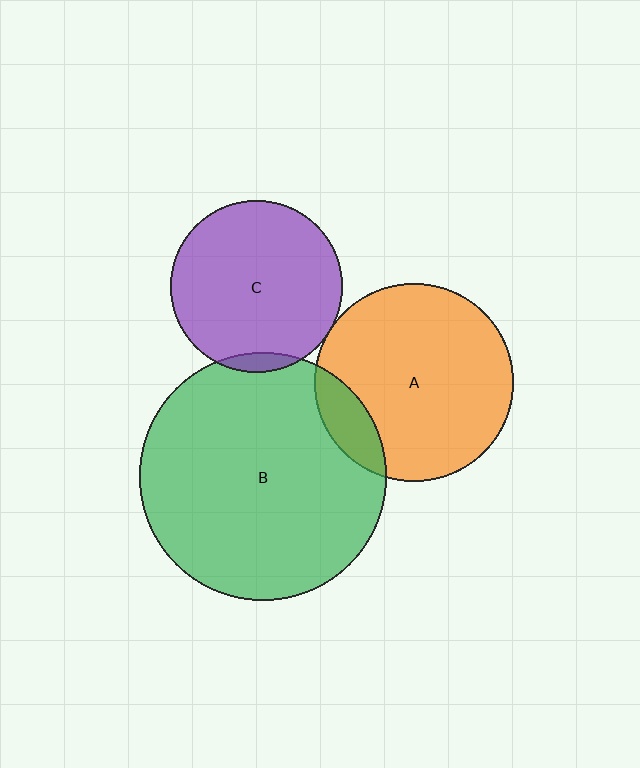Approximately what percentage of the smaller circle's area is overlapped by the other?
Approximately 5%.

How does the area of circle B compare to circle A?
Approximately 1.6 times.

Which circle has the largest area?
Circle B (green).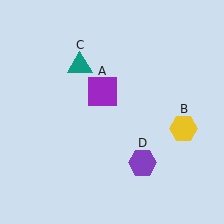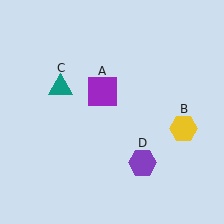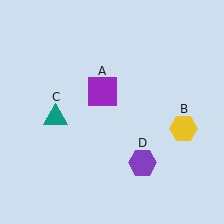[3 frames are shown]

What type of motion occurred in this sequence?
The teal triangle (object C) rotated counterclockwise around the center of the scene.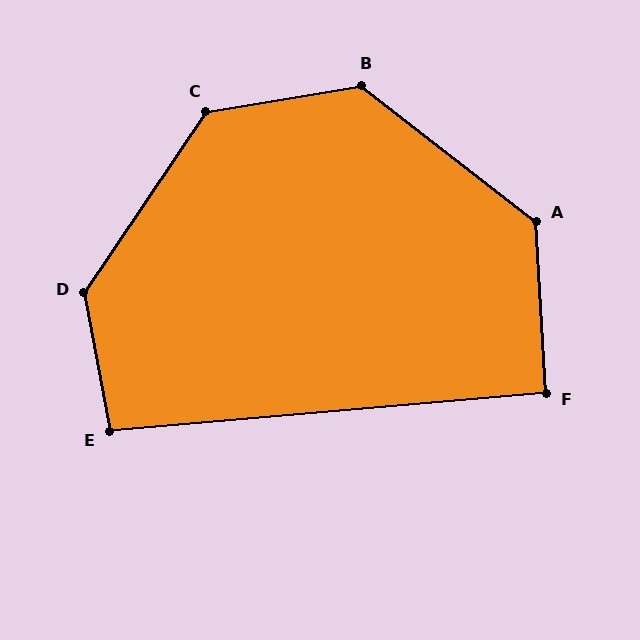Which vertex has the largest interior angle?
D, at approximately 136 degrees.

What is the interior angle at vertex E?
Approximately 96 degrees (obtuse).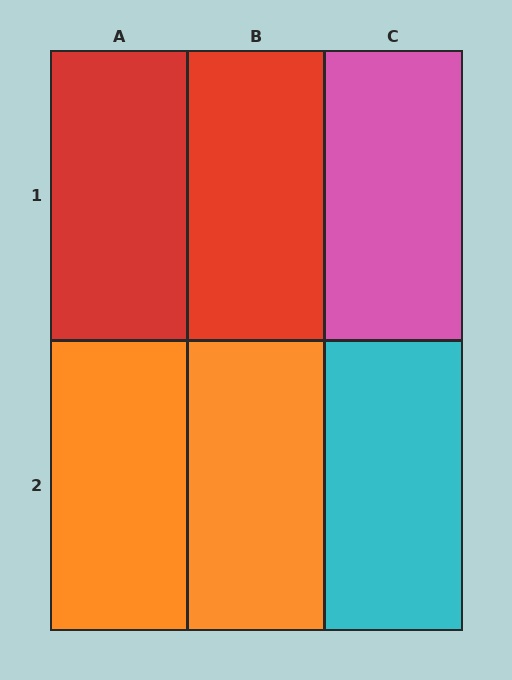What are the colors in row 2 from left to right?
Orange, orange, cyan.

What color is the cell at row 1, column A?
Red.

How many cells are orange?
2 cells are orange.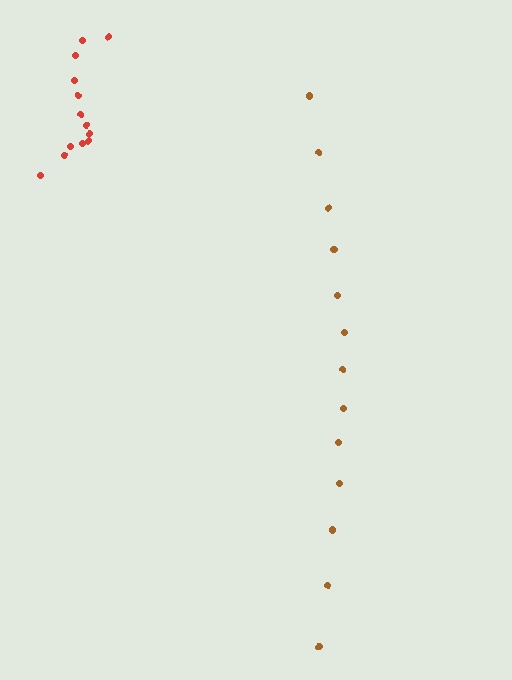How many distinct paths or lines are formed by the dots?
There are 2 distinct paths.